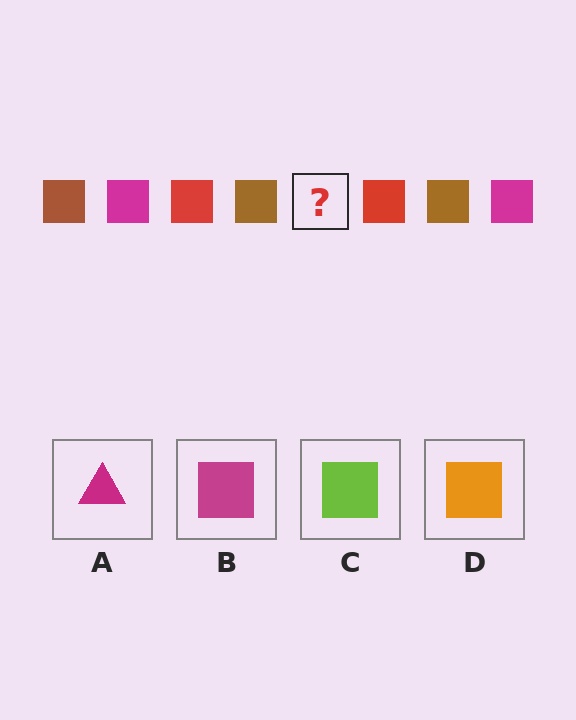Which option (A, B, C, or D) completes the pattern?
B.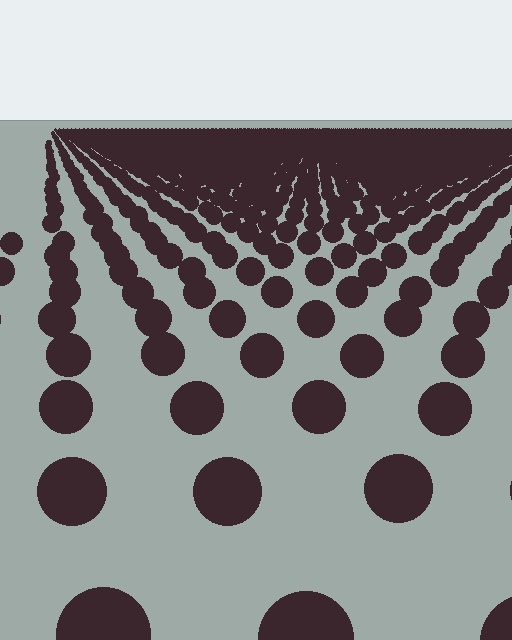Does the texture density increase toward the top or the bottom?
Density increases toward the top.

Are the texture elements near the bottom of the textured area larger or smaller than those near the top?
Larger. Near the bottom, elements are closer to the viewer and appear at a bigger on-screen size.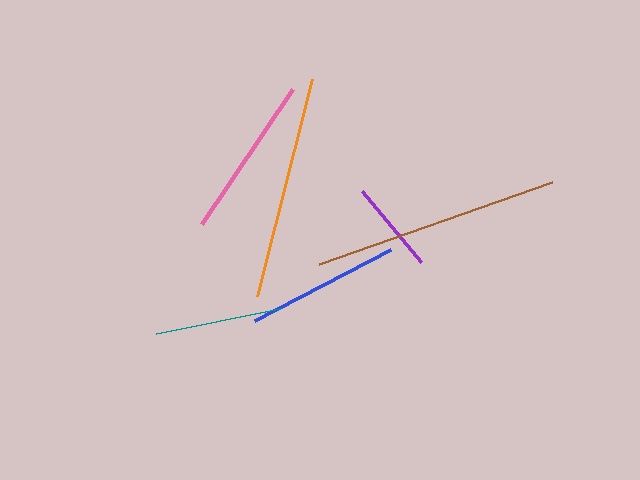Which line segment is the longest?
The brown line is the longest at approximately 246 pixels.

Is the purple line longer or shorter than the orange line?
The orange line is longer than the purple line.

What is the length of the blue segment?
The blue segment is approximately 153 pixels long.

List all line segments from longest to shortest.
From longest to shortest: brown, orange, pink, blue, teal, purple.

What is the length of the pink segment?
The pink segment is approximately 163 pixels long.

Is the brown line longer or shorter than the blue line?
The brown line is longer than the blue line.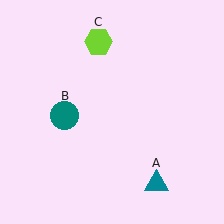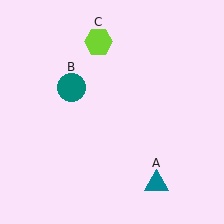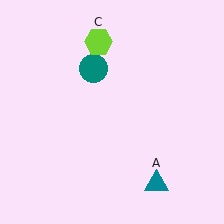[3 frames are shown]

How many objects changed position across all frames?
1 object changed position: teal circle (object B).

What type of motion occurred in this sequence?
The teal circle (object B) rotated clockwise around the center of the scene.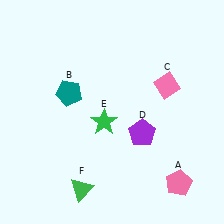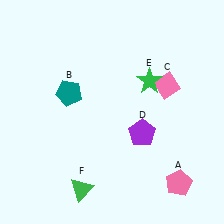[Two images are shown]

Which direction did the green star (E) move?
The green star (E) moved right.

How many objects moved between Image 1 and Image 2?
1 object moved between the two images.